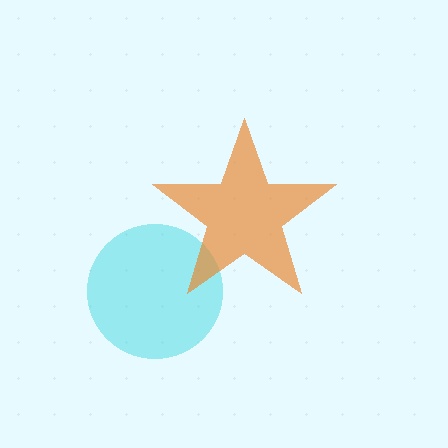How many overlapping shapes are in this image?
There are 2 overlapping shapes in the image.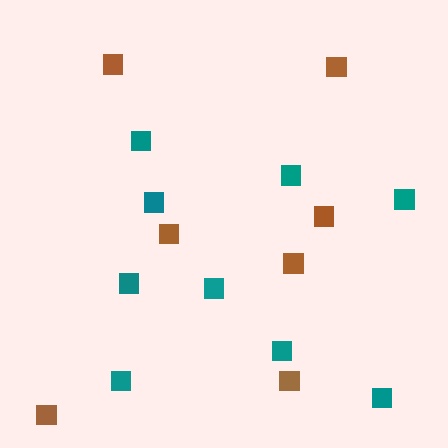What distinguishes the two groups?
There are 2 groups: one group of brown squares (7) and one group of teal squares (9).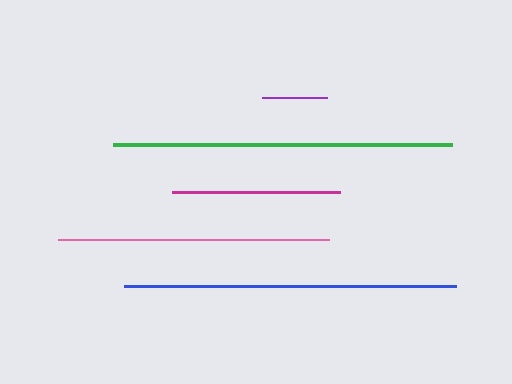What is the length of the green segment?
The green segment is approximately 339 pixels long.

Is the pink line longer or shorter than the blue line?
The blue line is longer than the pink line.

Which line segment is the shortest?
The purple line is the shortest at approximately 66 pixels.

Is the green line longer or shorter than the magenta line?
The green line is longer than the magenta line.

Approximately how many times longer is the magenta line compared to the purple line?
The magenta line is approximately 2.6 times the length of the purple line.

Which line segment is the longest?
The green line is the longest at approximately 339 pixels.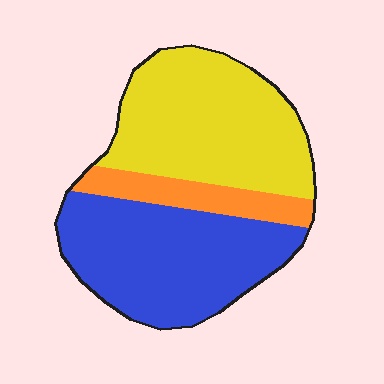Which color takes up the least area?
Orange, at roughly 15%.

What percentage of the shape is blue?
Blue covers around 45% of the shape.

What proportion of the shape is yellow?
Yellow covers about 45% of the shape.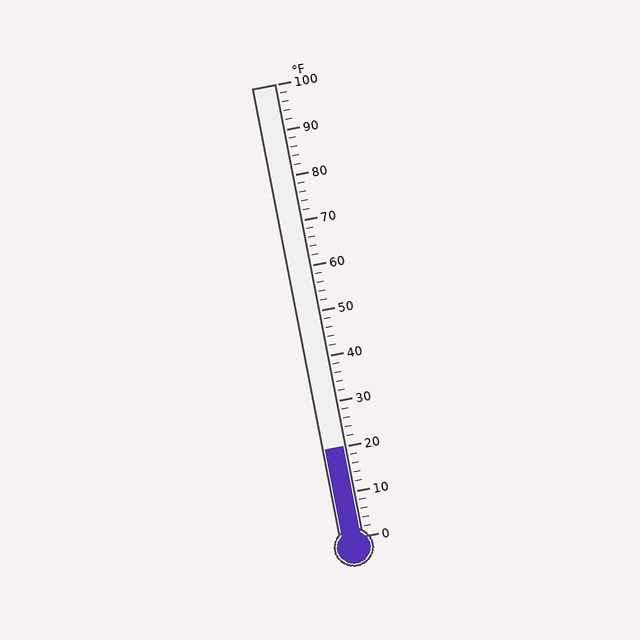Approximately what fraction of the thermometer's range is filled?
The thermometer is filled to approximately 20% of its range.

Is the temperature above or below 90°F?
The temperature is below 90°F.